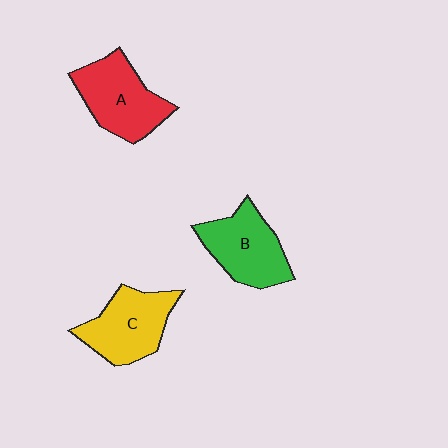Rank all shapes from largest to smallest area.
From largest to smallest: A (red), C (yellow), B (green).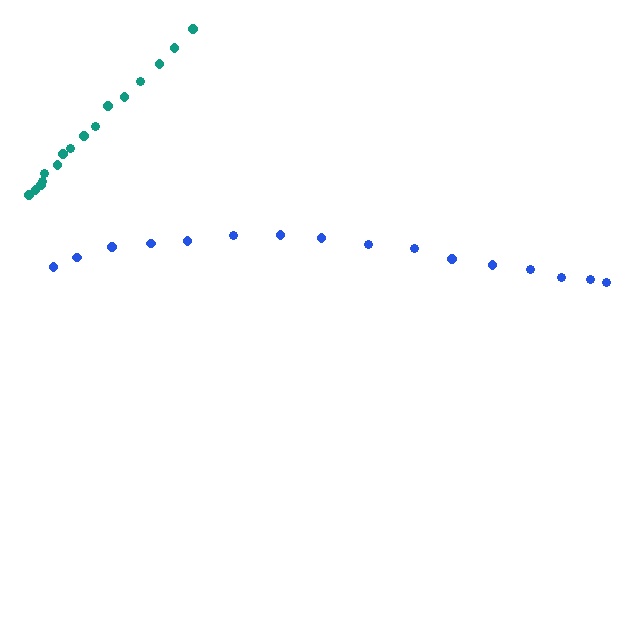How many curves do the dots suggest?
There are 2 distinct paths.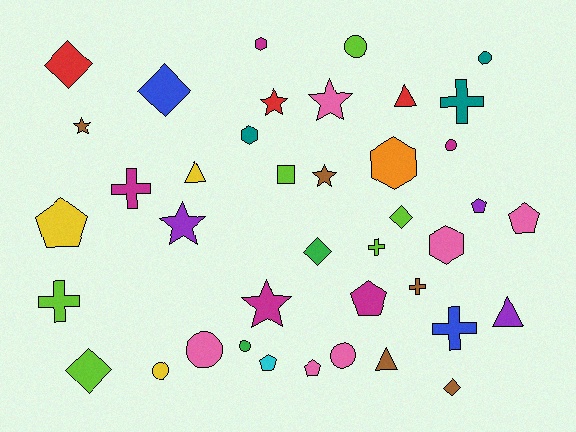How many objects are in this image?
There are 40 objects.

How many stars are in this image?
There are 6 stars.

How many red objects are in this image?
There are 3 red objects.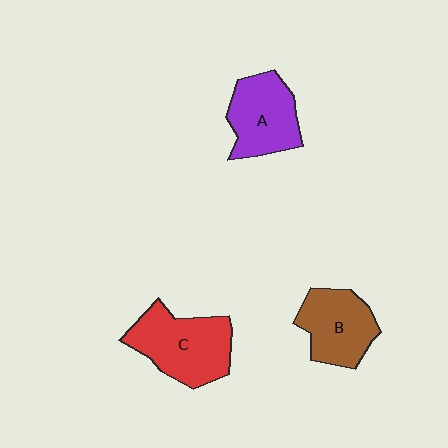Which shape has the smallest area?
Shape B (brown).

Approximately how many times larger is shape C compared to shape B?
Approximately 1.3 times.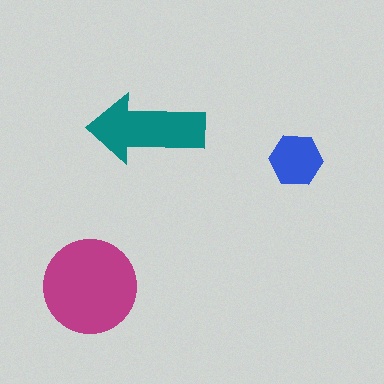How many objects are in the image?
There are 3 objects in the image.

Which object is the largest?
The magenta circle.